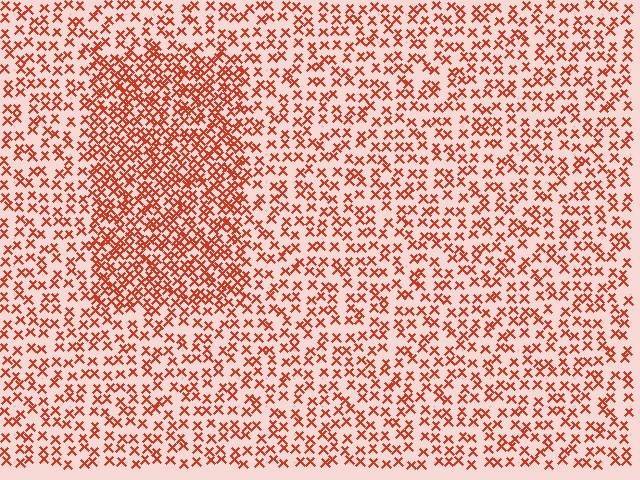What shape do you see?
I see a rectangle.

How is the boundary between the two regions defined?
The boundary is defined by a change in element density (approximately 2.0x ratio). All elements are the same color, size, and shape.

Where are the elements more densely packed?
The elements are more densely packed inside the rectangle boundary.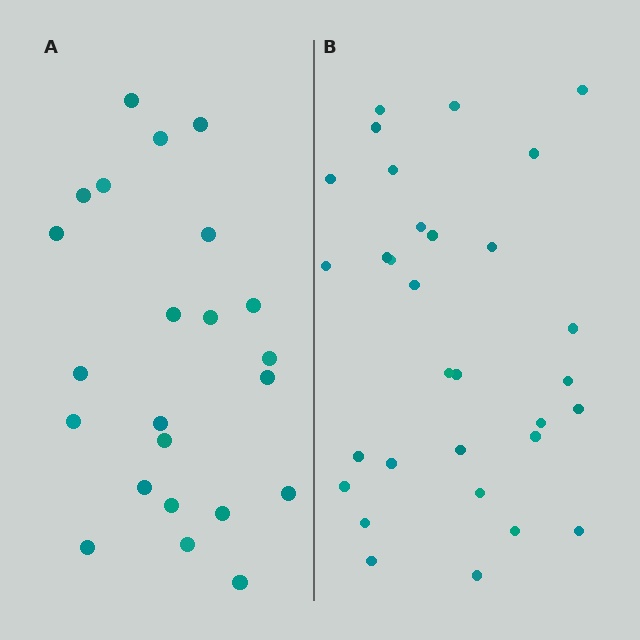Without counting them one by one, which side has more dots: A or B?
Region B (the right region) has more dots.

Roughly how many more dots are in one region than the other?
Region B has roughly 8 or so more dots than region A.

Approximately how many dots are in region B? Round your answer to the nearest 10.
About 30 dots. (The exact count is 31, which rounds to 30.)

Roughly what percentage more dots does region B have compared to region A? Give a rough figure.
About 35% more.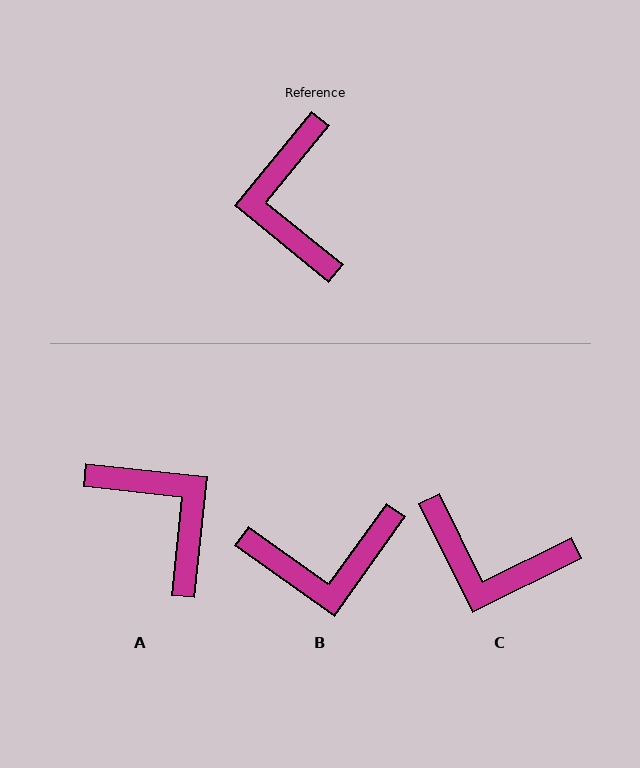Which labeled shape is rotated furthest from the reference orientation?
A, about 147 degrees away.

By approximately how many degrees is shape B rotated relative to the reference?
Approximately 94 degrees counter-clockwise.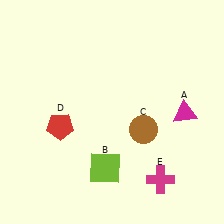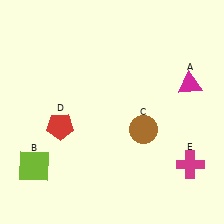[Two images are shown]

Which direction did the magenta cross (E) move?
The magenta cross (E) moved right.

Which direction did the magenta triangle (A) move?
The magenta triangle (A) moved up.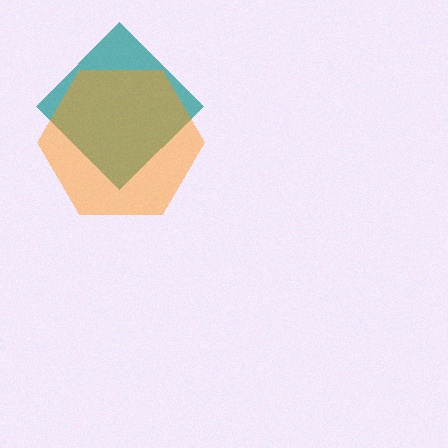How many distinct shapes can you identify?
There are 2 distinct shapes: a teal diamond, an orange hexagon.